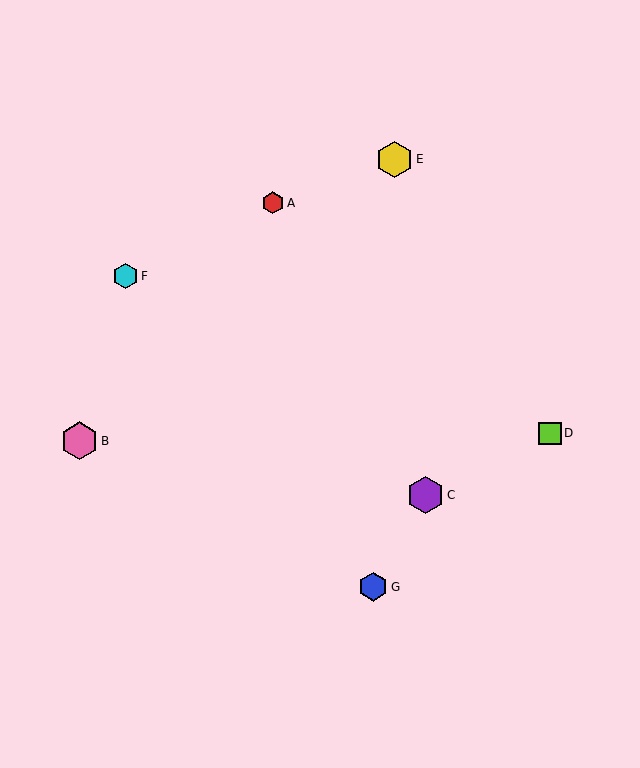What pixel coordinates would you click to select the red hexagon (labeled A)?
Click at (273, 203) to select the red hexagon A.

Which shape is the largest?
The pink hexagon (labeled B) is the largest.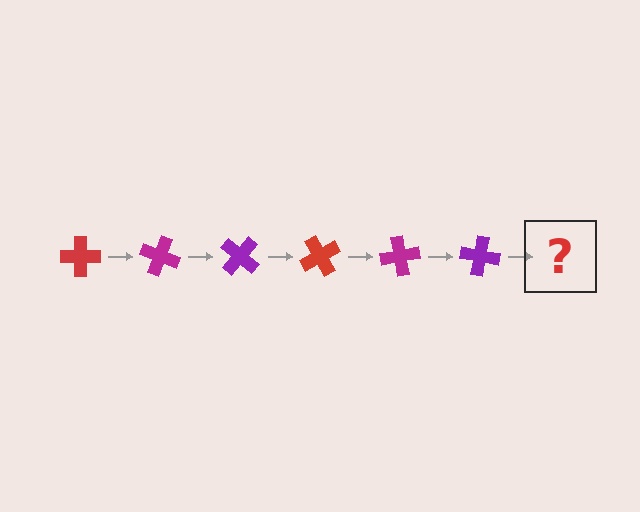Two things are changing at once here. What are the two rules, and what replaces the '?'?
The two rules are that it rotates 20 degrees each step and the color cycles through red, magenta, and purple. The '?' should be a red cross, rotated 120 degrees from the start.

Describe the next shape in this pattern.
It should be a red cross, rotated 120 degrees from the start.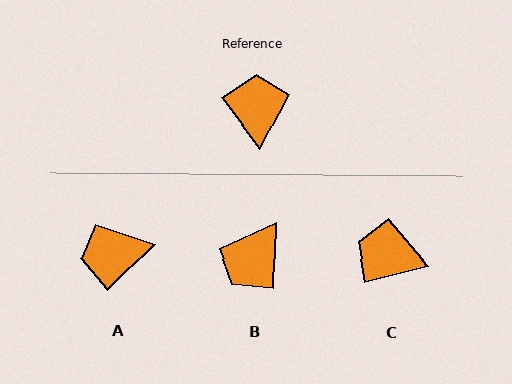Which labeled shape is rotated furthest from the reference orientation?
B, about 141 degrees away.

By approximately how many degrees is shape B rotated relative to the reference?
Approximately 141 degrees counter-clockwise.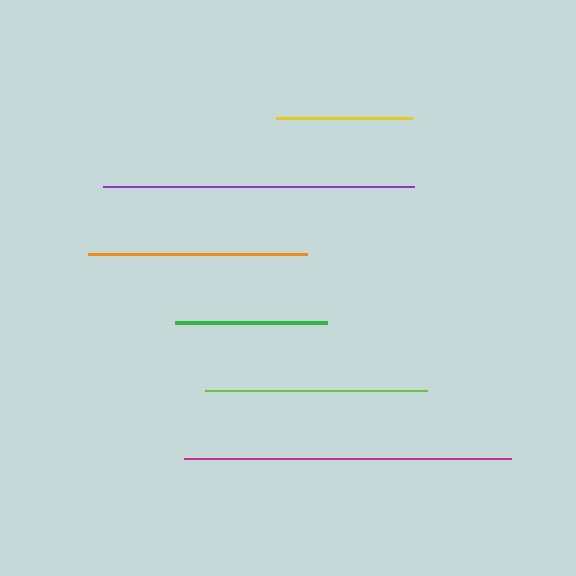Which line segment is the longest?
The magenta line is the longest at approximately 327 pixels.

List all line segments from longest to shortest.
From longest to shortest: magenta, purple, lime, orange, green, yellow.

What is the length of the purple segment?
The purple segment is approximately 311 pixels long.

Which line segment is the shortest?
The yellow line is the shortest at approximately 136 pixels.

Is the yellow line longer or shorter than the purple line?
The purple line is longer than the yellow line.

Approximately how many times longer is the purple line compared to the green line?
The purple line is approximately 2.0 times the length of the green line.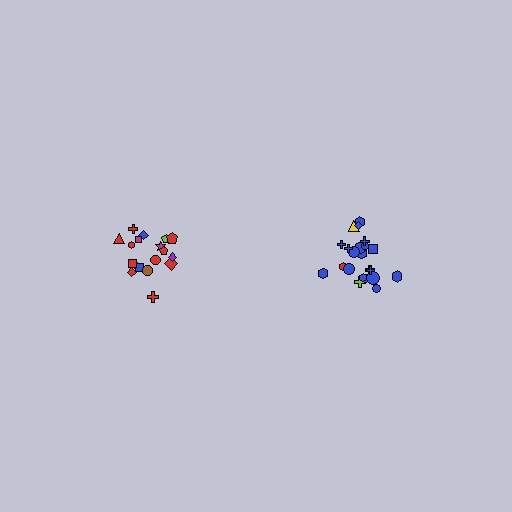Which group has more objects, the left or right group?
The right group.